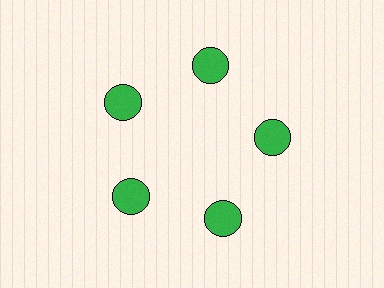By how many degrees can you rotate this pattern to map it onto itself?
The pattern maps onto itself every 72 degrees of rotation.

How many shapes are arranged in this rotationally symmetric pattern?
There are 5 shapes, arranged in 5 groups of 1.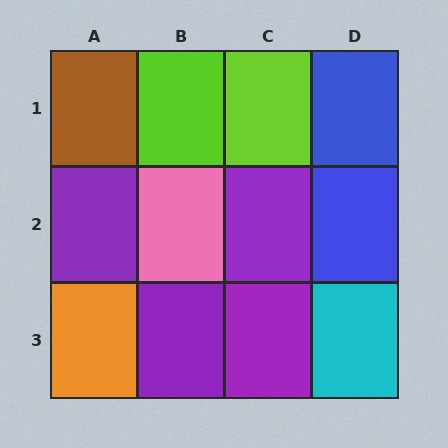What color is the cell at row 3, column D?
Cyan.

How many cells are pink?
1 cell is pink.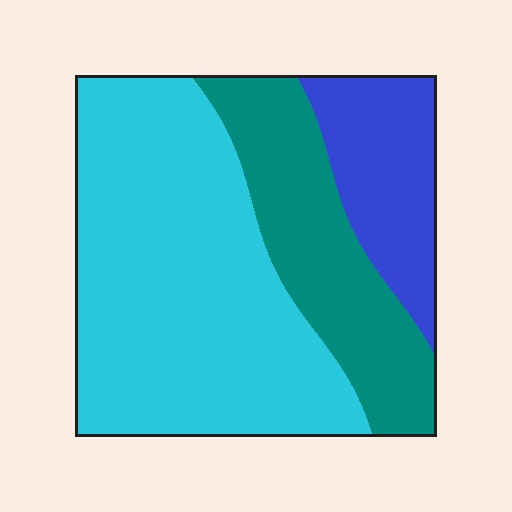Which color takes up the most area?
Cyan, at roughly 55%.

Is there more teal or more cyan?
Cyan.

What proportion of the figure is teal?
Teal takes up between a quarter and a half of the figure.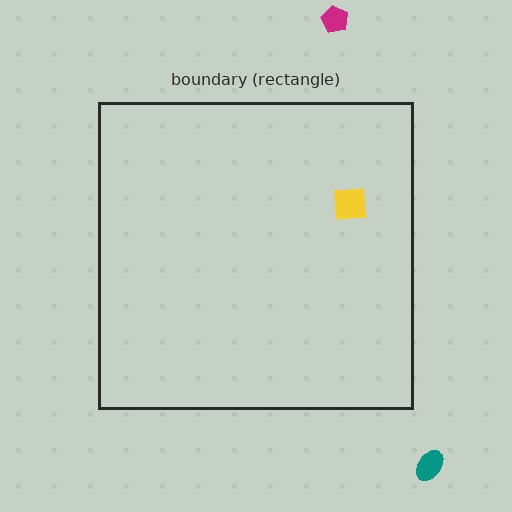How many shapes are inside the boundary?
1 inside, 2 outside.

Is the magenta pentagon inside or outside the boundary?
Outside.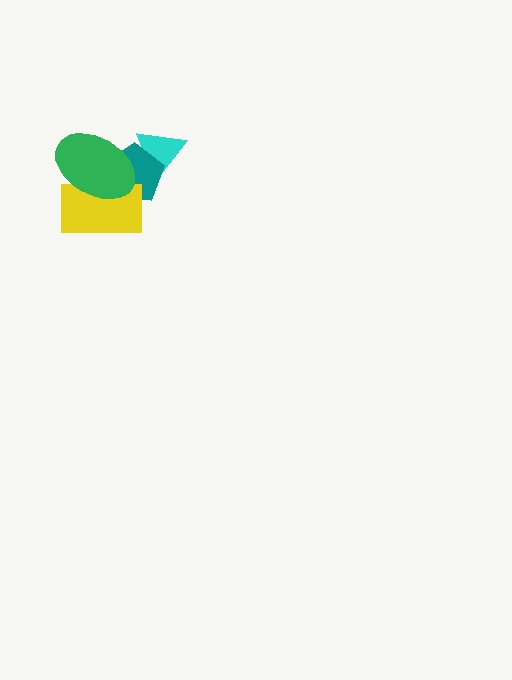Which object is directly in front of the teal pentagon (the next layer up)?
The yellow rectangle is directly in front of the teal pentagon.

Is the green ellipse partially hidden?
No, no other shape covers it.